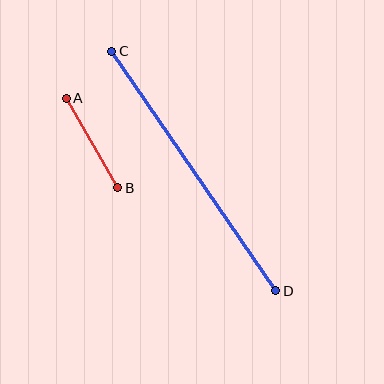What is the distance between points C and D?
The distance is approximately 290 pixels.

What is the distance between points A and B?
The distance is approximately 104 pixels.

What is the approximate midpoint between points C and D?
The midpoint is at approximately (194, 171) pixels.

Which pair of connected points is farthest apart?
Points C and D are farthest apart.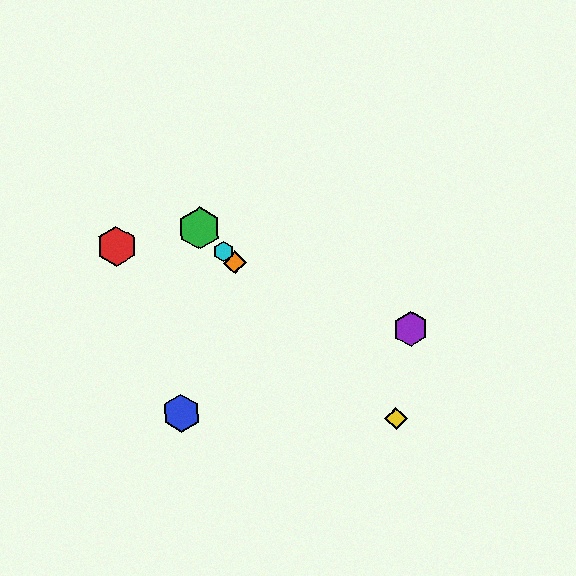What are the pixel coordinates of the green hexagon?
The green hexagon is at (199, 228).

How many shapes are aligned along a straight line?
4 shapes (the green hexagon, the yellow diamond, the orange diamond, the cyan hexagon) are aligned along a straight line.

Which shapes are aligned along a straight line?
The green hexagon, the yellow diamond, the orange diamond, the cyan hexagon are aligned along a straight line.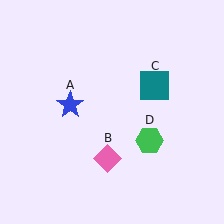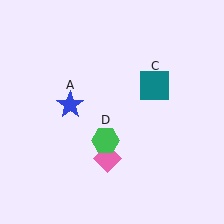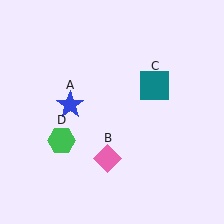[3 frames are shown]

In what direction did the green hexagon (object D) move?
The green hexagon (object D) moved left.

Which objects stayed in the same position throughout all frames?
Blue star (object A) and pink diamond (object B) and teal square (object C) remained stationary.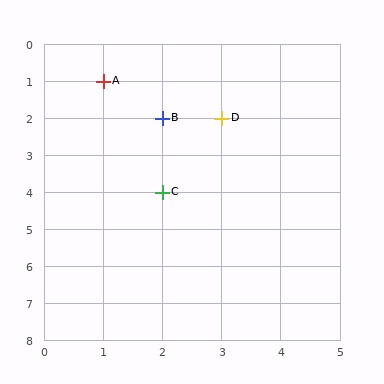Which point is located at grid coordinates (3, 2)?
Point D is at (3, 2).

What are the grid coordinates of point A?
Point A is at grid coordinates (1, 1).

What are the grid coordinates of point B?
Point B is at grid coordinates (2, 2).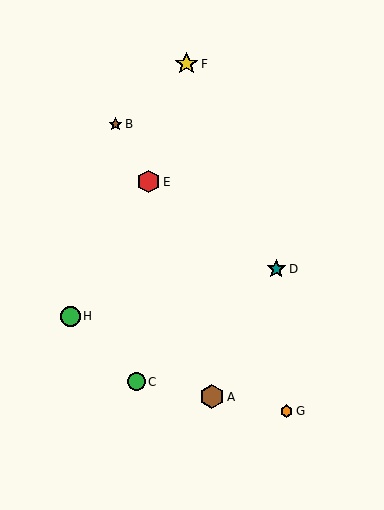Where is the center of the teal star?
The center of the teal star is at (276, 269).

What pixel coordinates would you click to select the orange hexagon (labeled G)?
Click at (287, 411) to select the orange hexagon G.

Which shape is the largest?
The brown hexagon (labeled A) is the largest.